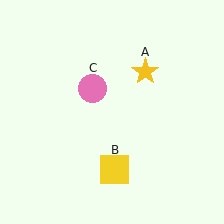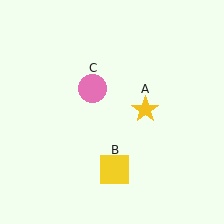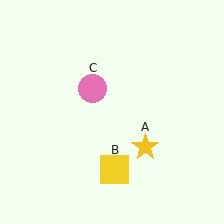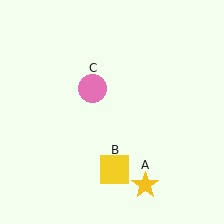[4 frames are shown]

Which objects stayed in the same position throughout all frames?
Yellow square (object B) and pink circle (object C) remained stationary.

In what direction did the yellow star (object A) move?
The yellow star (object A) moved down.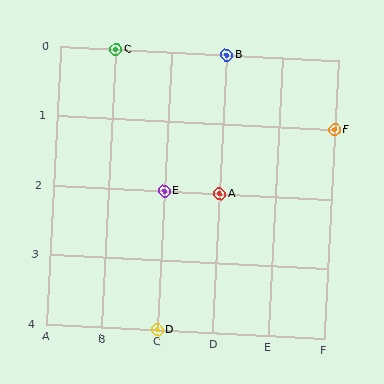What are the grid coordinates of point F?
Point F is at grid coordinates (F, 1).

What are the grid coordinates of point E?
Point E is at grid coordinates (C, 2).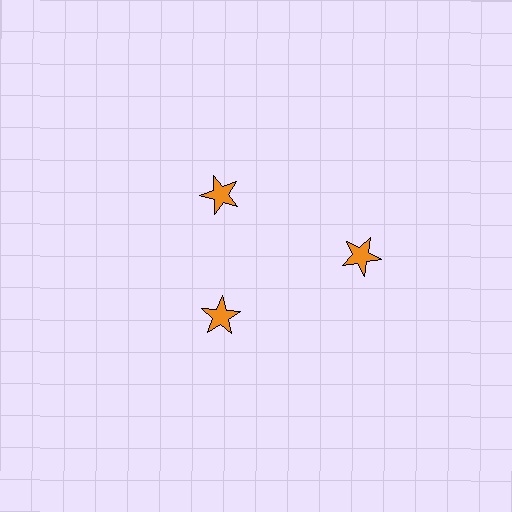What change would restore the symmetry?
The symmetry would be restored by moving it inward, back onto the ring so that all 3 stars sit at equal angles and equal distance from the center.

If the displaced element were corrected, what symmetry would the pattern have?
It would have 3-fold rotational symmetry — the pattern would map onto itself every 120 degrees.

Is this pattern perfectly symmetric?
No. The 3 orange stars are arranged in a ring, but one element near the 3 o'clock position is pushed outward from the center, breaking the 3-fold rotational symmetry.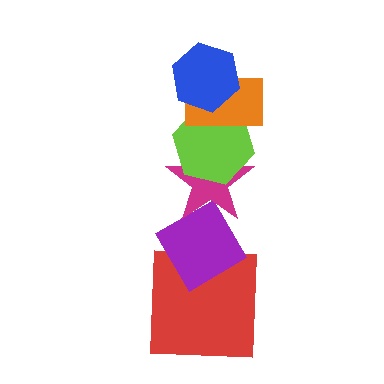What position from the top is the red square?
The red square is 6th from the top.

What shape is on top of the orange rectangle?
The blue hexagon is on top of the orange rectangle.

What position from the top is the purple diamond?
The purple diamond is 5th from the top.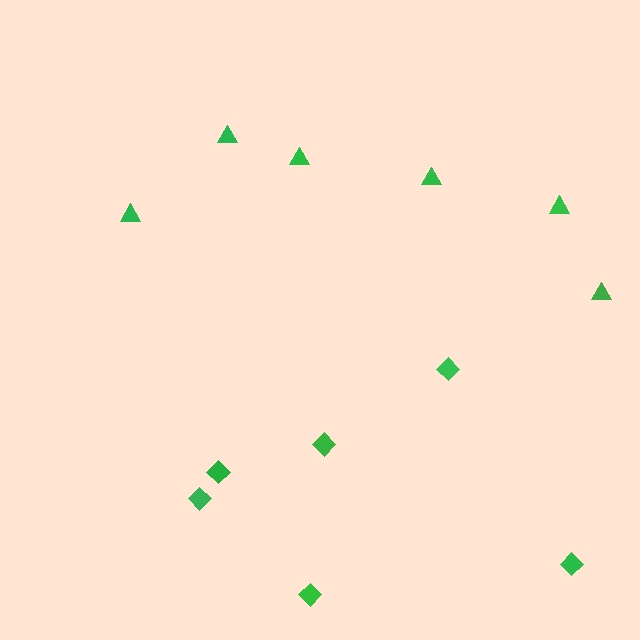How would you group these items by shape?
There are 2 groups: one group of diamonds (6) and one group of triangles (6).